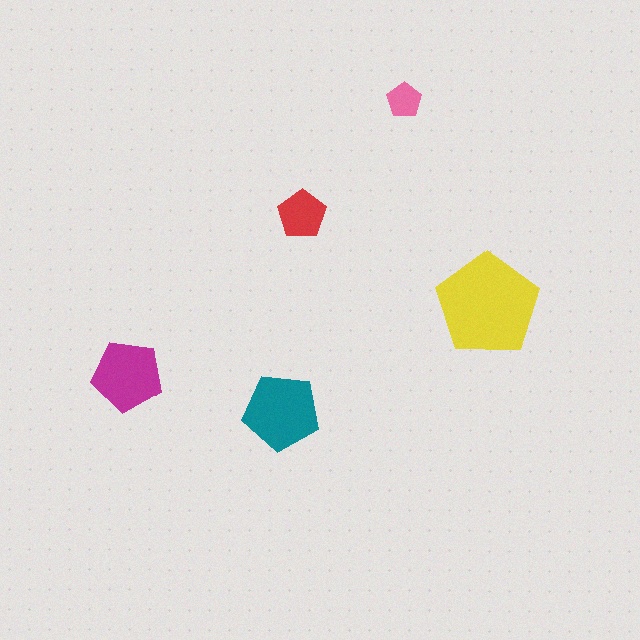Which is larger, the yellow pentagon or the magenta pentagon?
The yellow one.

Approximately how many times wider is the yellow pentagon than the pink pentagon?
About 3 times wider.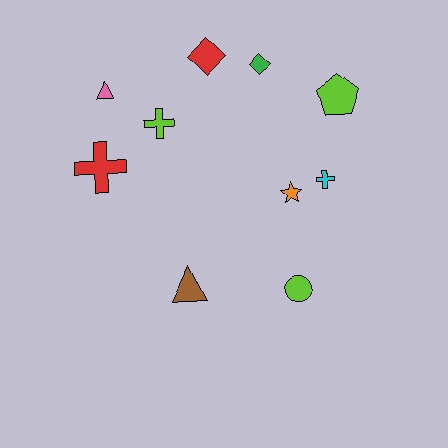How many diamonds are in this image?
There are 2 diamonds.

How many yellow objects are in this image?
There are no yellow objects.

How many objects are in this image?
There are 10 objects.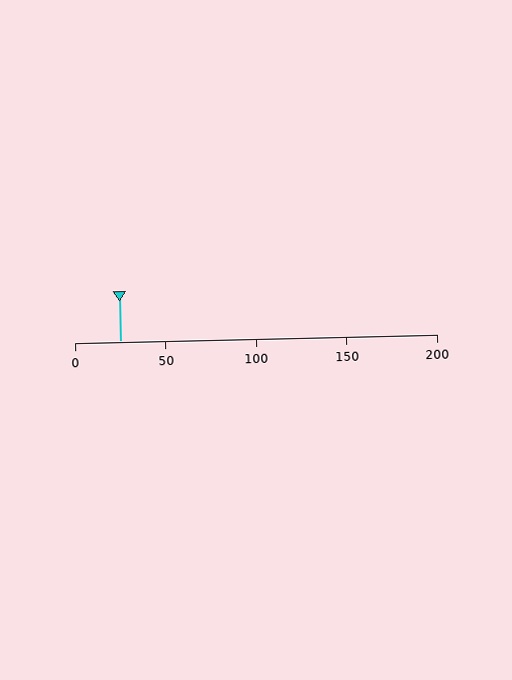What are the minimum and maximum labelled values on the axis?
The axis runs from 0 to 200.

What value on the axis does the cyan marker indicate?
The marker indicates approximately 25.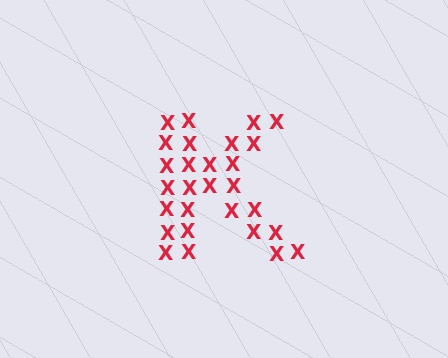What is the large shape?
The large shape is the letter K.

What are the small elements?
The small elements are letter X's.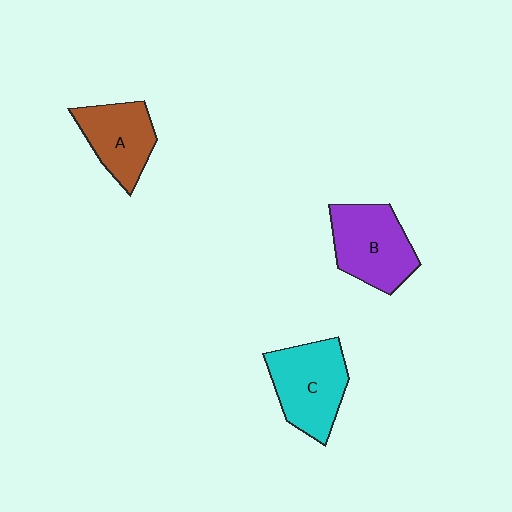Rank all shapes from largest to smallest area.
From largest to smallest: C (cyan), B (purple), A (brown).